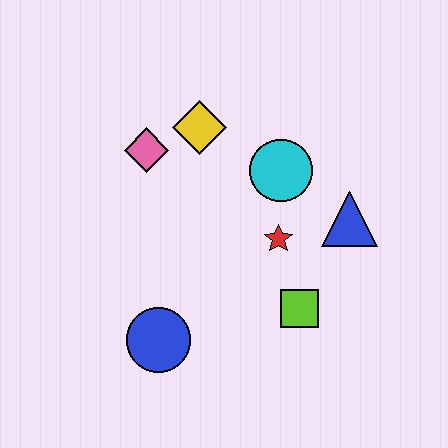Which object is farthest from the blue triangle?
The blue circle is farthest from the blue triangle.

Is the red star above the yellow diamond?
No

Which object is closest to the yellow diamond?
The pink diamond is closest to the yellow diamond.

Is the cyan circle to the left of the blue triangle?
Yes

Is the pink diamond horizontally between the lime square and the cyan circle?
No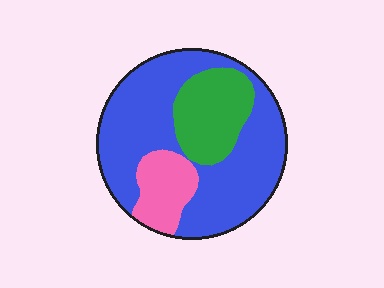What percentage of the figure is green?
Green takes up about one fifth (1/5) of the figure.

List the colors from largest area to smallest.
From largest to smallest: blue, green, pink.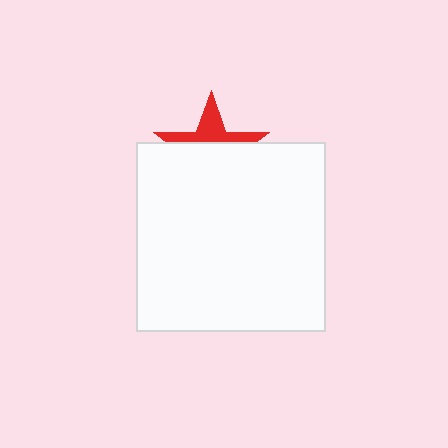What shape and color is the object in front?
The object in front is a white square.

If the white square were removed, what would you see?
You would see the complete red star.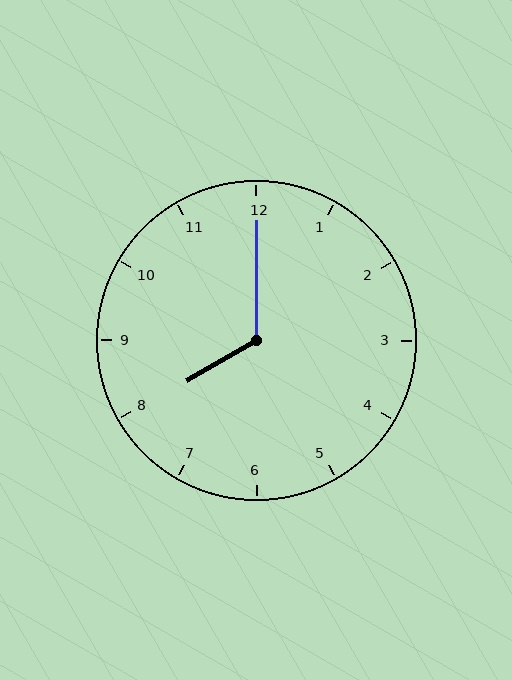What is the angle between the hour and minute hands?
Approximately 120 degrees.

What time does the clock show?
8:00.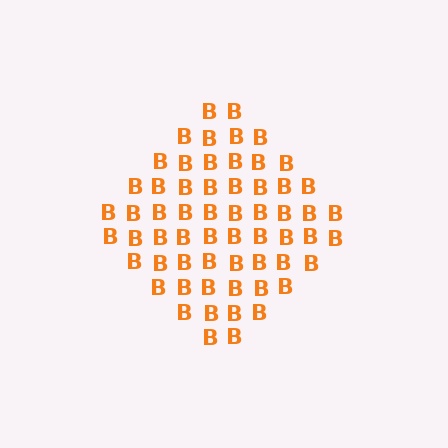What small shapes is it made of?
It is made of small letter B's.